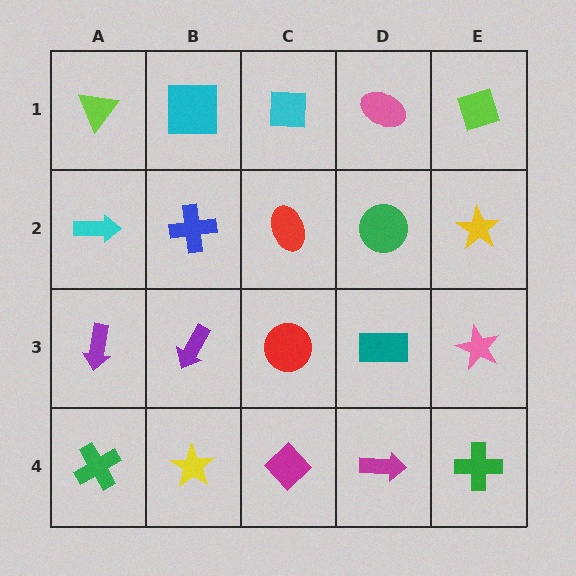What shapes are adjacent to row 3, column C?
A red ellipse (row 2, column C), a magenta diamond (row 4, column C), a purple arrow (row 3, column B), a teal rectangle (row 3, column D).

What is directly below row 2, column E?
A pink star.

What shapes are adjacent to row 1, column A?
A cyan arrow (row 2, column A), a cyan square (row 1, column B).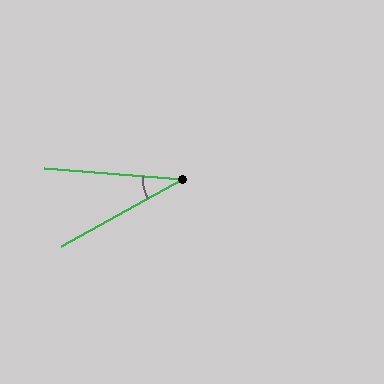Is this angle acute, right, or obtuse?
It is acute.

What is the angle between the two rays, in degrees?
Approximately 34 degrees.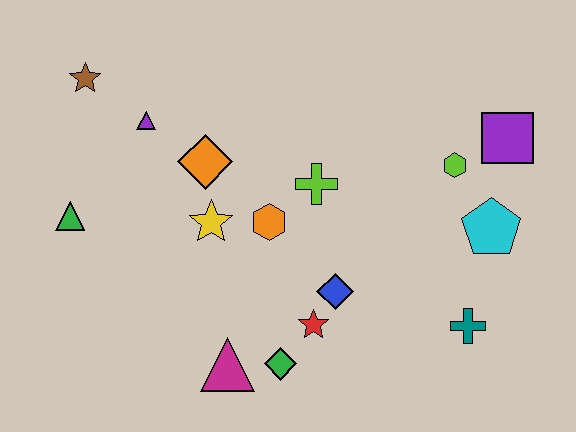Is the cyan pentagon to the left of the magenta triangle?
No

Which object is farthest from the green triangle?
The purple square is farthest from the green triangle.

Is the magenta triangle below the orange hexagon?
Yes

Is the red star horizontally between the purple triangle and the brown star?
No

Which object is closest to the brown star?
The purple triangle is closest to the brown star.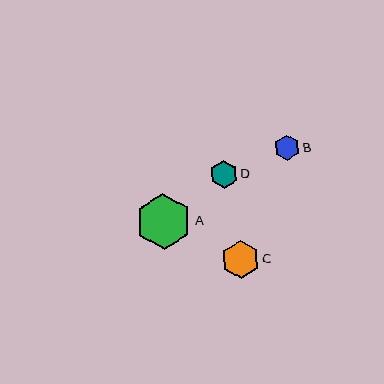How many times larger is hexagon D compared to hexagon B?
Hexagon D is approximately 1.1 times the size of hexagon B.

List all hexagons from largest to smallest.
From largest to smallest: A, C, D, B.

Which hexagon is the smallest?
Hexagon B is the smallest with a size of approximately 25 pixels.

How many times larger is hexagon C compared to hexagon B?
Hexagon C is approximately 1.5 times the size of hexagon B.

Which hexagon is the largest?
Hexagon A is the largest with a size of approximately 56 pixels.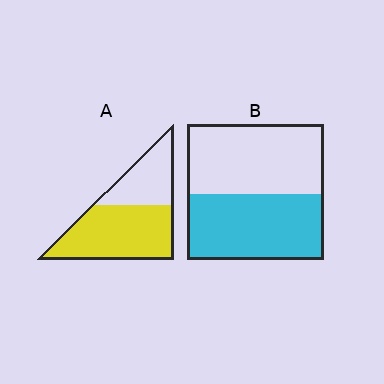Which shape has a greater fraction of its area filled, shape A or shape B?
Shape A.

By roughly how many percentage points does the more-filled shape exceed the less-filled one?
By roughly 15 percentage points (A over B).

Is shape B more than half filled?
Roughly half.